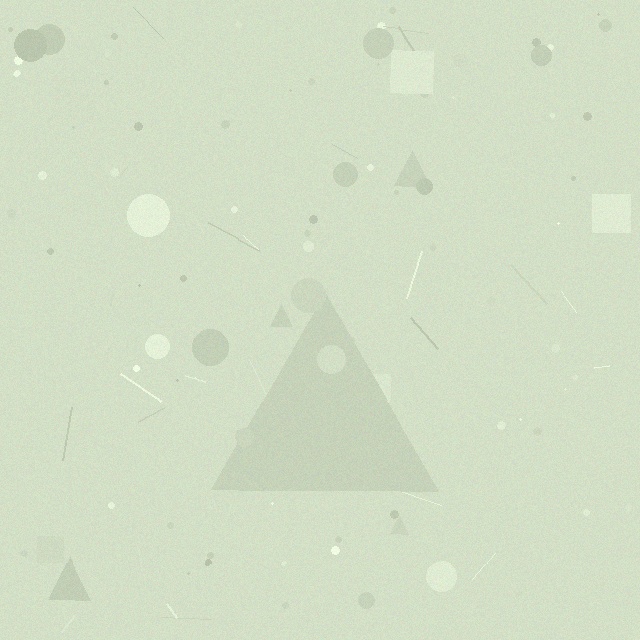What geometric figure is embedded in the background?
A triangle is embedded in the background.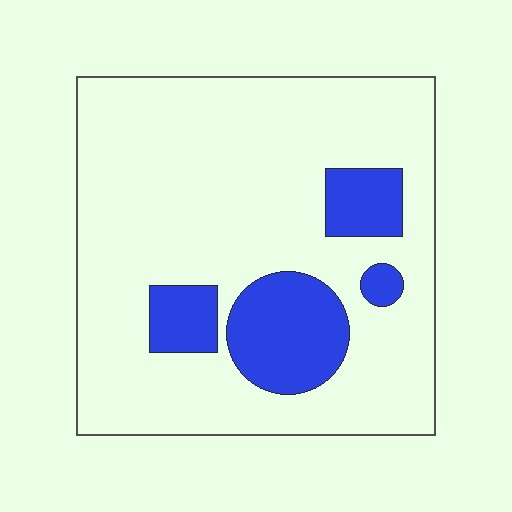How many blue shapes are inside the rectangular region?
4.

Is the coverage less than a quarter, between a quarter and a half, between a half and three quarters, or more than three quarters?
Less than a quarter.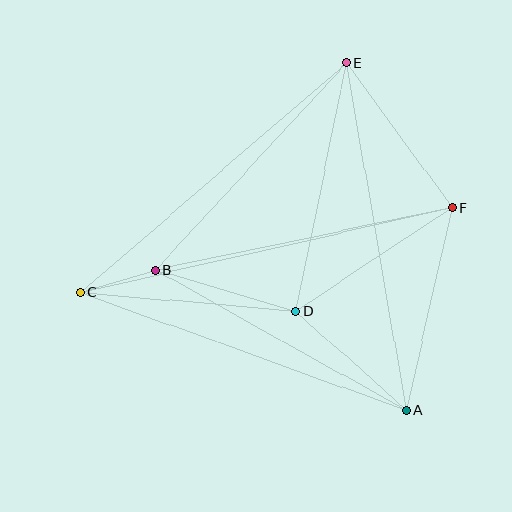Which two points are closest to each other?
Points B and C are closest to each other.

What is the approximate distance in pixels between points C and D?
The distance between C and D is approximately 216 pixels.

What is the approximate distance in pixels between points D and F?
The distance between D and F is approximately 187 pixels.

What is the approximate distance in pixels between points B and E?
The distance between B and E is approximately 281 pixels.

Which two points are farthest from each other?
Points C and F are farthest from each other.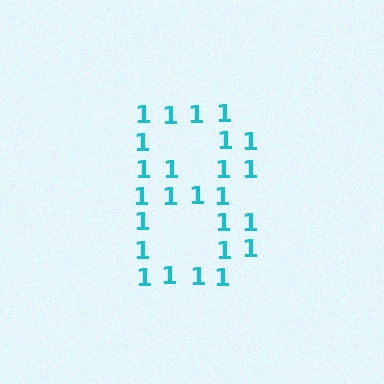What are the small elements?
The small elements are digit 1's.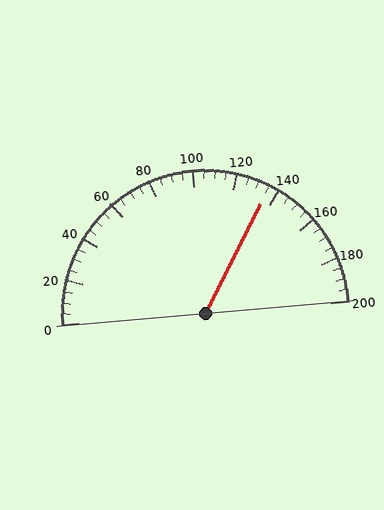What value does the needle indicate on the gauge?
The needle indicates approximately 135.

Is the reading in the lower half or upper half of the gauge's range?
The reading is in the upper half of the range (0 to 200).